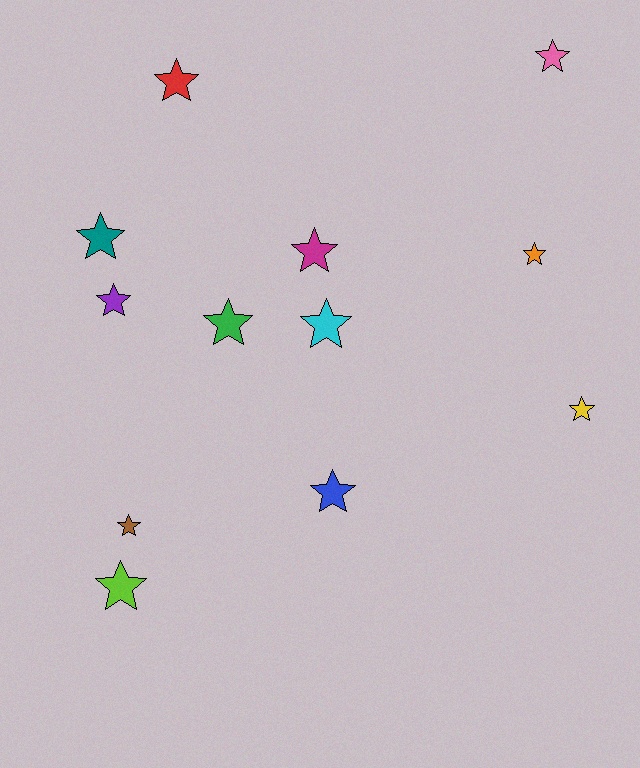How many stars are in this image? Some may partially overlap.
There are 12 stars.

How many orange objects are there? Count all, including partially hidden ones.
There is 1 orange object.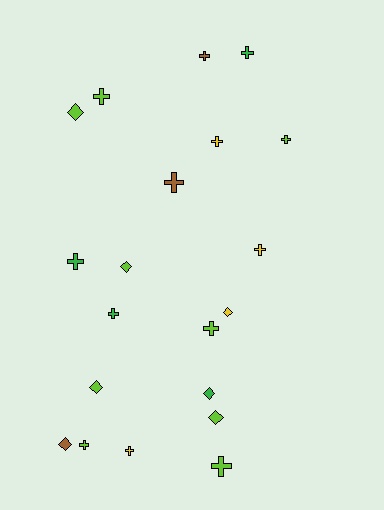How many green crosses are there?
There are 3 green crosses.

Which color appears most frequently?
Lime, with 9 objects.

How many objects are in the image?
There are 20 objects.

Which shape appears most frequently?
Cross, with 13 objects.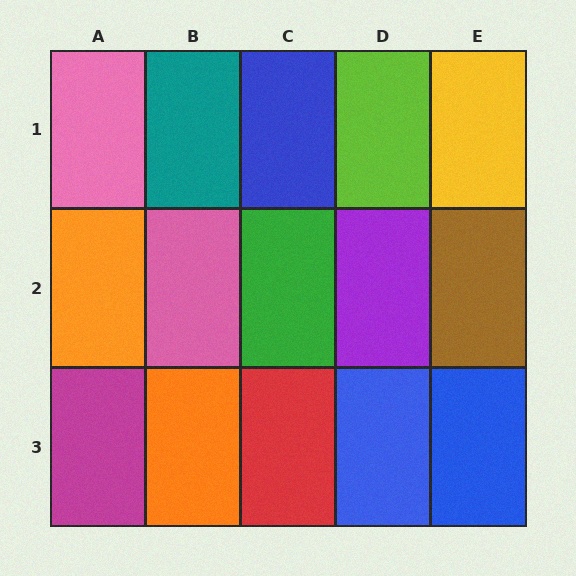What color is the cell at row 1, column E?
Yellow.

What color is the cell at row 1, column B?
Teal.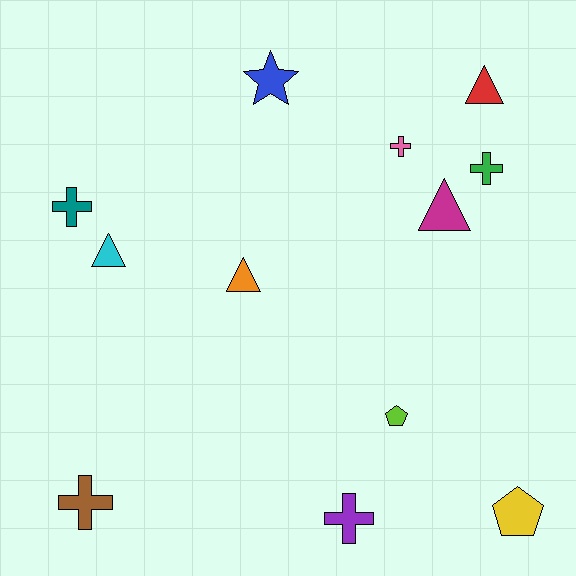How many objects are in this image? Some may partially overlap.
There are 12 objects.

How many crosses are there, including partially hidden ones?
There are 5 crosses.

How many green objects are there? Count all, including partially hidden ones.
There is 1 green object.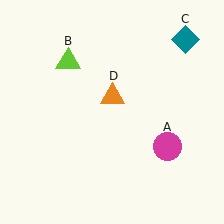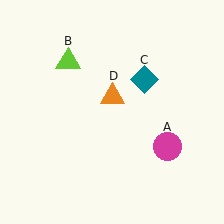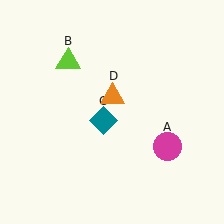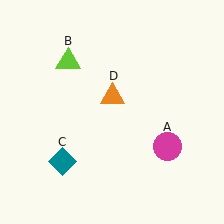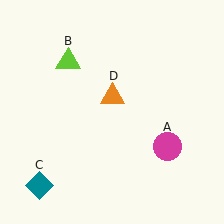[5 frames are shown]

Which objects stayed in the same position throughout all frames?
Magenta circle (object A) and lime triangle (object B) and orange triangle (object D) remained stationary.